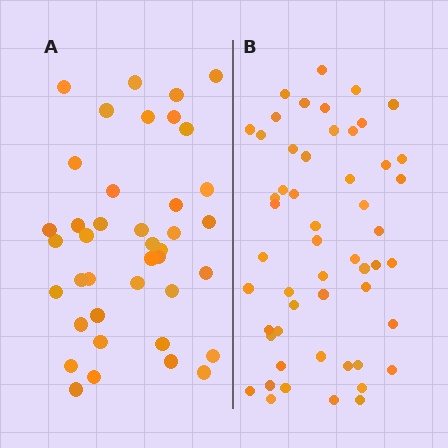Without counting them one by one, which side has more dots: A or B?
Region B (the right region) has more dots.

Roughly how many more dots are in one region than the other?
Region B has approximately 15 more dots than region A.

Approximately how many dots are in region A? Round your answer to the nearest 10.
About 40 dots.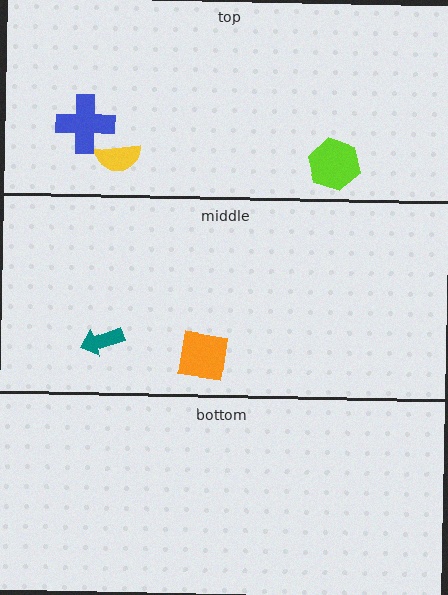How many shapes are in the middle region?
2.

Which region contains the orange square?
The middle region.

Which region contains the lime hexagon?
The top region.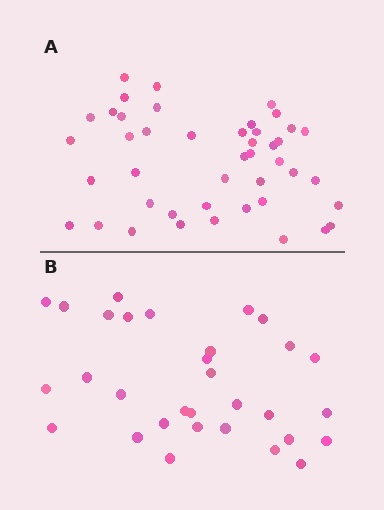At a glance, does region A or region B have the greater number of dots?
Region A (the top region) has more dots.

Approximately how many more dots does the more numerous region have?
Region A has approximately 15 more dots than region B.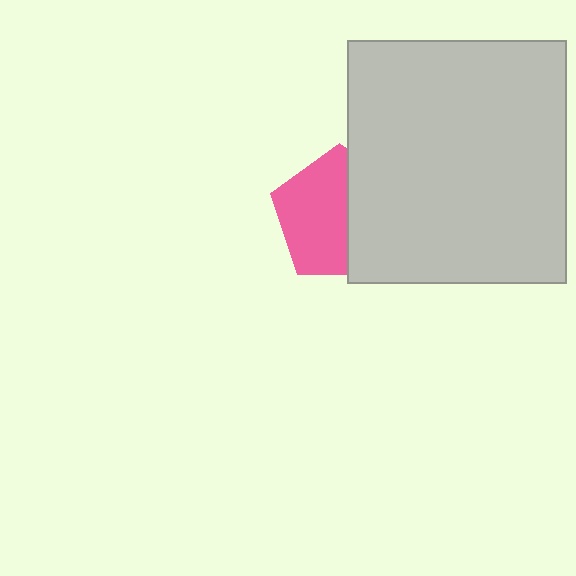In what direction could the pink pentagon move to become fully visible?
The pink pentagon could move left. That would shift it out from behind the light gray rectangle entirely.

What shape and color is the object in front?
The object in front is a light gray rectangle.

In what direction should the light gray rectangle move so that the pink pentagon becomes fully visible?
The light gray rectangle should move right. That is the shortest direction to clear the overlap and leave the pink pentagon fully visible.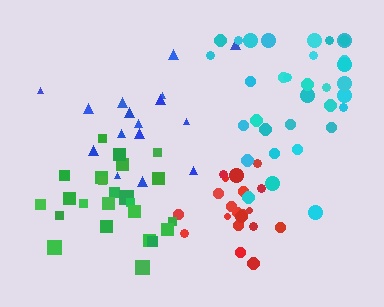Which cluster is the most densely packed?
Red.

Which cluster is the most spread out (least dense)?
Blue.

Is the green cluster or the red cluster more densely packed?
Red.